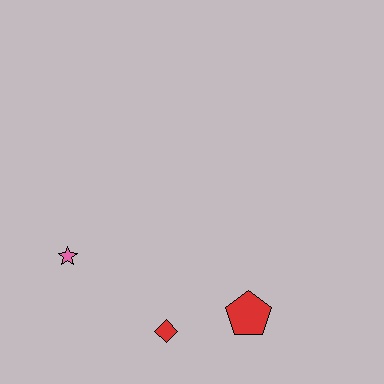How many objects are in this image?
There are 3 objects.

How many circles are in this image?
There are no circles.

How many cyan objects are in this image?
There are no cyan objects.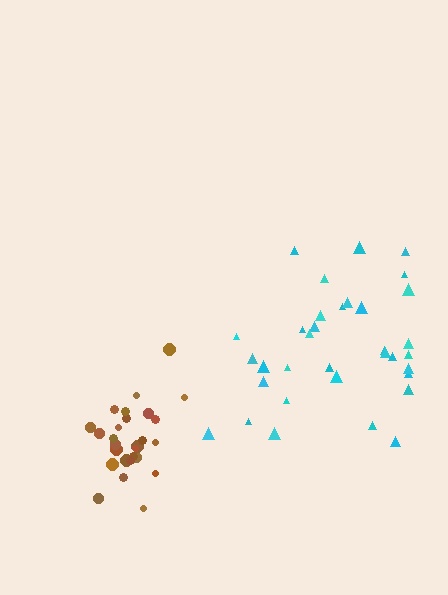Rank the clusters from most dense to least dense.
brown, cyan.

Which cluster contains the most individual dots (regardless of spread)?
Cyan (34).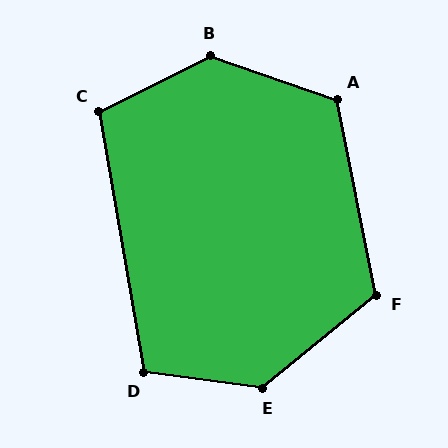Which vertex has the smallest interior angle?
C, at approximately 106 degrees.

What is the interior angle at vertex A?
Approximately 120 degrees (obtuse).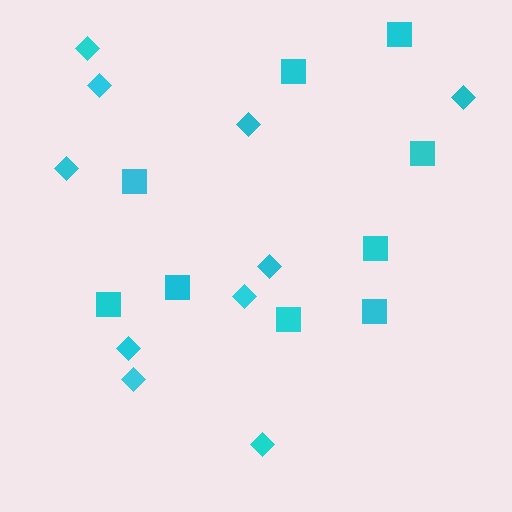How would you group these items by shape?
There are 2 groups: one group of squares (9) and one group of diamonds (10).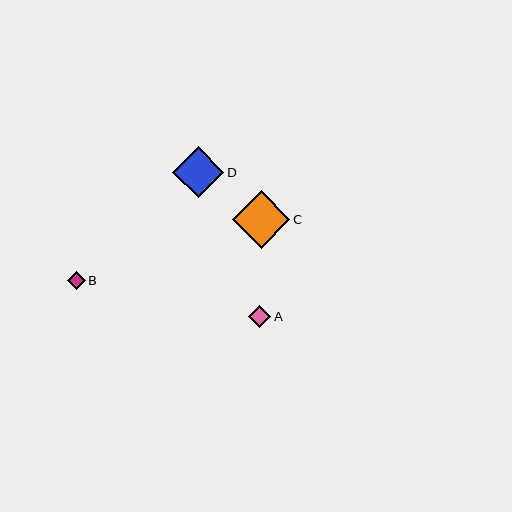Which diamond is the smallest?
Diamond B is the smallest with a size of approximately 18 pixels.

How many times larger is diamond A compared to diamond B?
Diamond A is approximately 1.3 times the size of diamond B.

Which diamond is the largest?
Diamond C is the largest with a size of approximately 58 pixels.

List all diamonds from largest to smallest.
From largest to smallest: C, D, A, B.